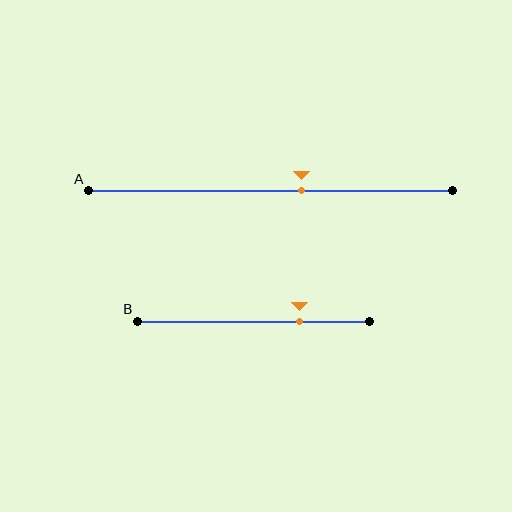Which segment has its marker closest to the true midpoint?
Segment A has its marker closest to the true midpoint.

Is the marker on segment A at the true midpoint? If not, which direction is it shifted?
No, the marker on segment A is shifted to the right by about 9% of the segment length.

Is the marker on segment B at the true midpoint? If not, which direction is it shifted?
No, the marker on segment B is shifted to the right by about 20% of the segment length.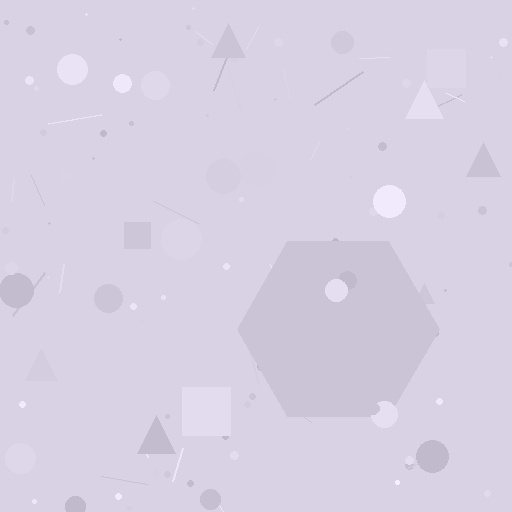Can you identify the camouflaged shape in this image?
The camouflaged shape is a hexagon.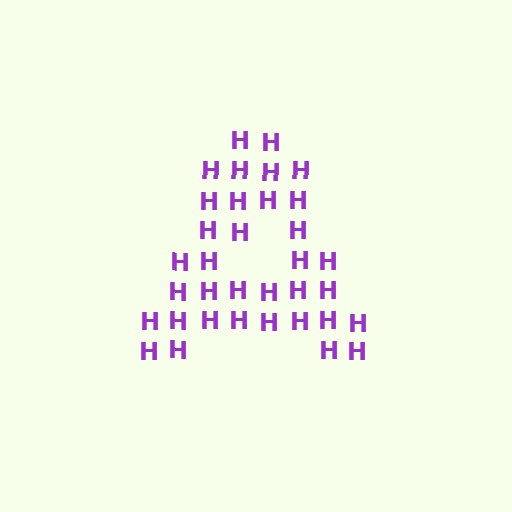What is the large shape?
The large shape is the letter A.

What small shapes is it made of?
It is made of small letter H's.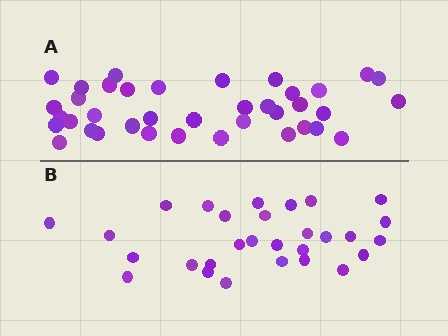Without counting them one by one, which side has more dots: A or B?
Region A (the top region) has more dots.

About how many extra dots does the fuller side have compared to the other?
Region A has roughly 8 or so more dots than region B.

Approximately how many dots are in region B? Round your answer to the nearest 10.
About 30 dots. (The exact count is 29, which rounds to 30.)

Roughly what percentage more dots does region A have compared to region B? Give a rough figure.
About 30% more.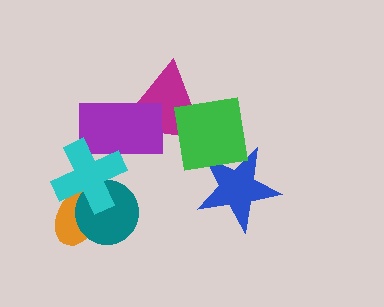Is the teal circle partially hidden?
Yes, it is partially covered by another shape.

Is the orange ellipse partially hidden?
Yes, it is partially covered by another shape.